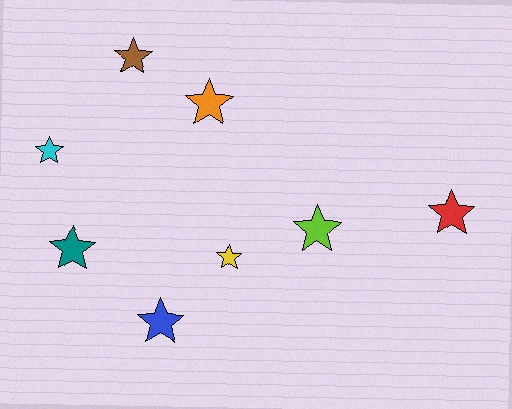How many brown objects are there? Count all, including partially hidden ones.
There is 1 brown object.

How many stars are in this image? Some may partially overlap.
There are 8 stars.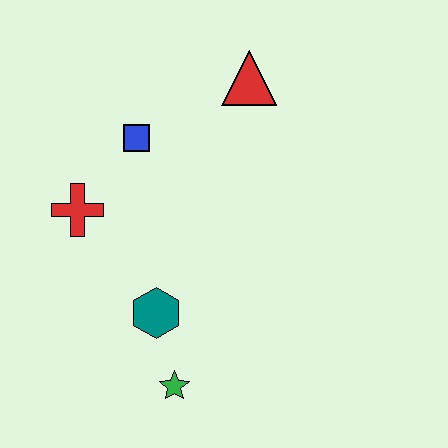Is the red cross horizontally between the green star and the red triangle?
No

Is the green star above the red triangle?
No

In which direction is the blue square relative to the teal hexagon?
The blue square is above the teal hexagon.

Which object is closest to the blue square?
The red cross is closest to the blue square.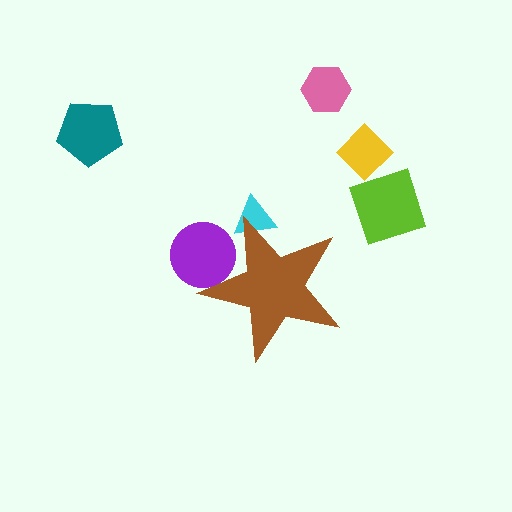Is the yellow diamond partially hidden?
No, the yellow diamond is fully visible.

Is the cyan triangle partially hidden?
Yes, the cyan triangle is partially hidden behind the brown star.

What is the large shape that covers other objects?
A brown star.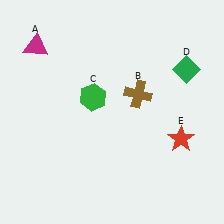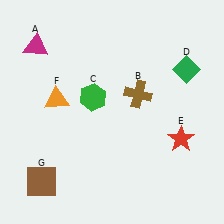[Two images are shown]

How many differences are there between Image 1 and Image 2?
There are 2 differences between the two images.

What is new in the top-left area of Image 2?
An orange triangle (F) was added in the top-left area of Image 2.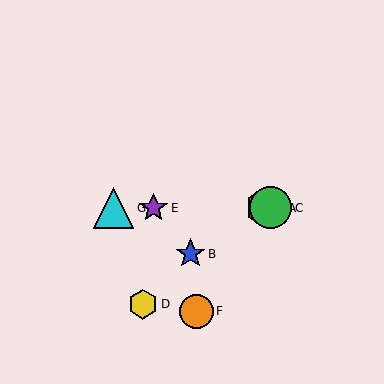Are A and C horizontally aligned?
Yes, both are at y≈208.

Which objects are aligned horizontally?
Objects A, C, E, G are aligned horizontally.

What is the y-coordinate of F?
Object F is at y≈311.